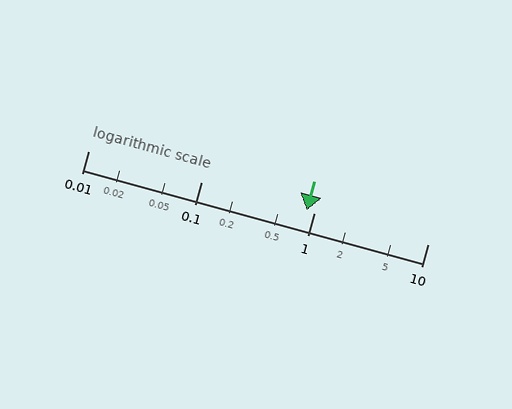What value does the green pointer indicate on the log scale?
The pointer indicates approximately 0.85.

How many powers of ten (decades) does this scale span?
The scale spans 3 decades, from 0.01 to 10.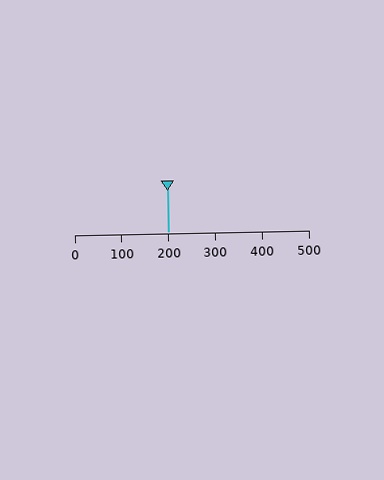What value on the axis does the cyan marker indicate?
The marker indicates approximately 200.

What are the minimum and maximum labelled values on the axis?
The axis runs from 0 to 500.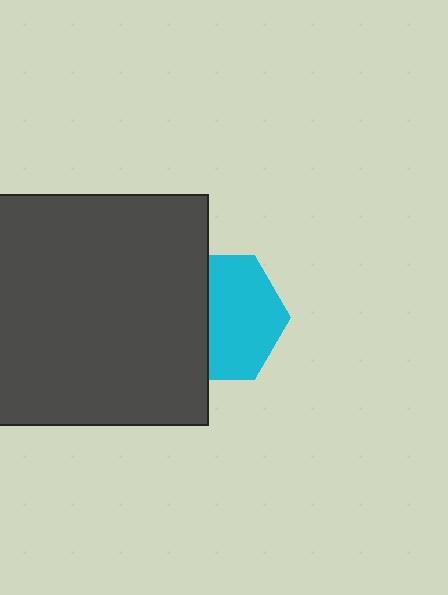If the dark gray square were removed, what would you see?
You would see the complete cyan hexagon.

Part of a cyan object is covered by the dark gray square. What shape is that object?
It is a hexagon.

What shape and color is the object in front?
The object in front is a dark gray square.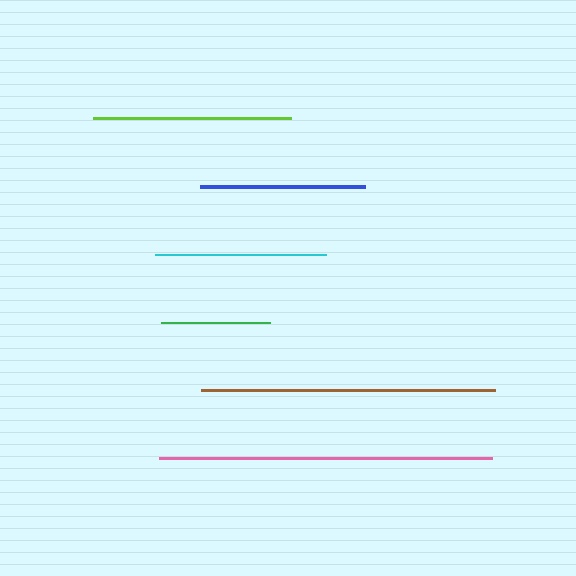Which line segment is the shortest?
The green line is the shortest at approximately 109 pixels.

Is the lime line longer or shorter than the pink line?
The pink line is longer than the lime line.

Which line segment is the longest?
The pink line is the longest at approximately 332 pixels.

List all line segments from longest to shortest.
From longest to shortest: pink, brown, lime, cyan, blue, green.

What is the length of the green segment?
The green segment is approximately 109 pixels long.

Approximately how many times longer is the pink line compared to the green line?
The pink line is approximately 3.1 times the length of the green line.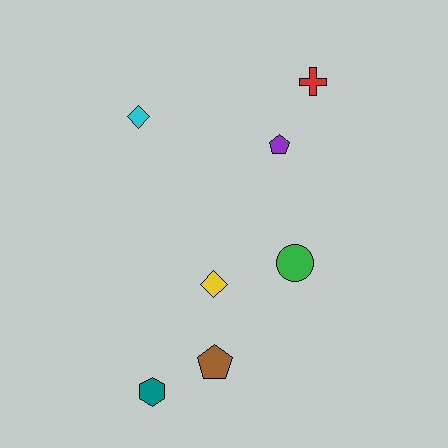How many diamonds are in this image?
There are 2 diamonds.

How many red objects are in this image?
There is 1 red object.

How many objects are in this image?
There are 7 objects.